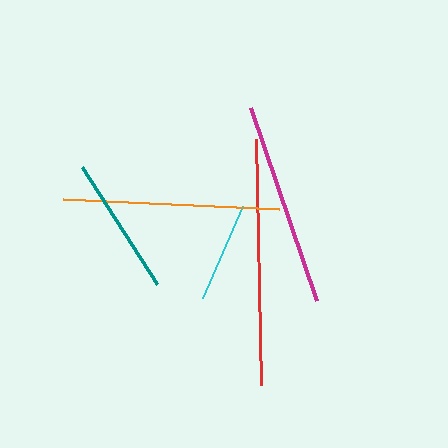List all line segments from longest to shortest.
From longest to shortest: red, orange, magenta, teal, cyan.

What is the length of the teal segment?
The teal segment is approximately 138 pixels long.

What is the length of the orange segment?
The orange segment is approximately 216 pixels long.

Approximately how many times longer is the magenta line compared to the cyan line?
The magenta line is approximately 2.0 times the length of the cyan line.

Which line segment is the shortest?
The cyan line is the shortest at approximately 100 pixels.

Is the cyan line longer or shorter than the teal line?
The teal line is longer than the cyan line.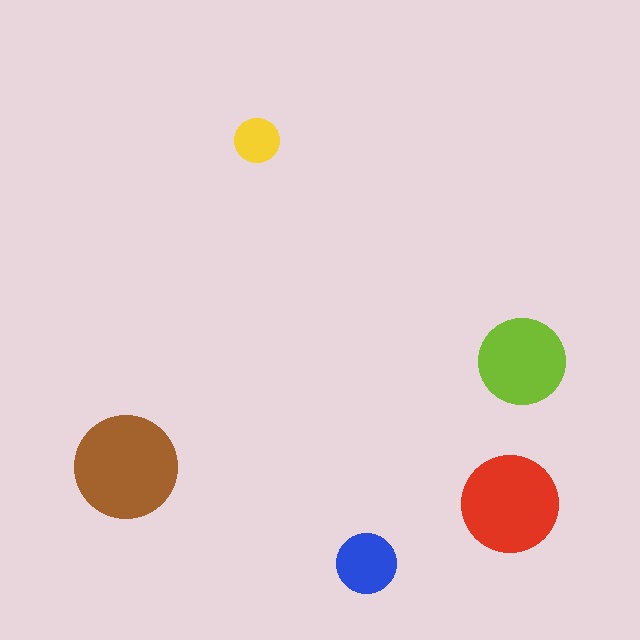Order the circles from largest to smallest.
the brown one, the red one, the lime one, the blue one, the yellow one.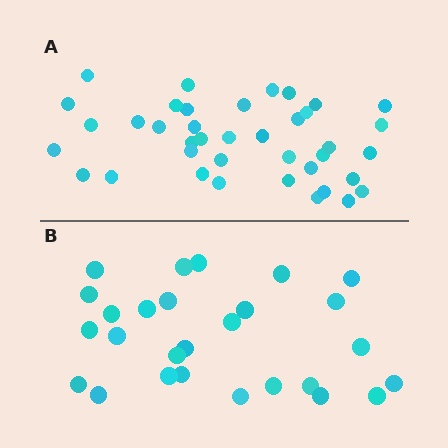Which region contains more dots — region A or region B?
Region A (the top region) has more dots.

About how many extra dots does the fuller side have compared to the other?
Region A has roughly 12 or so more dots than region B.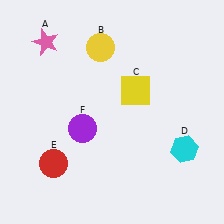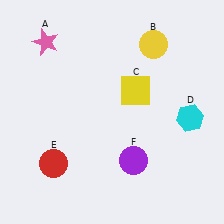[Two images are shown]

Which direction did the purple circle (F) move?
The purple circle (F) moved right.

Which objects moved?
The objects that moved are: the yellow circle (B), the cyan hexagon (D), the purple circle (F).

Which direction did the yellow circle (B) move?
The yellow circle (B) moved right.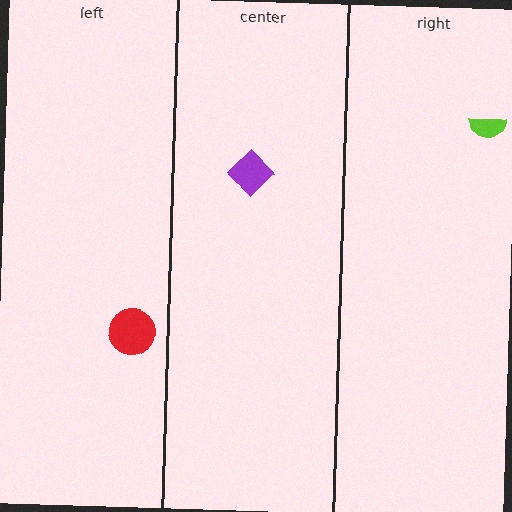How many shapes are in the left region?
1.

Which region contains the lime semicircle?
The right region.